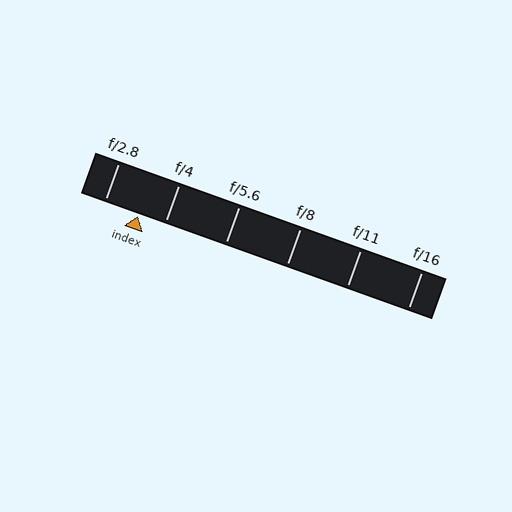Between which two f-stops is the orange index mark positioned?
The index mark is between f/2.8 and f/4.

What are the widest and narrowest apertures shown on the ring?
The widest aperture shown is f/2.8 and the narrowest is f/16.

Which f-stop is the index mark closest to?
The index mark is closest to f/4.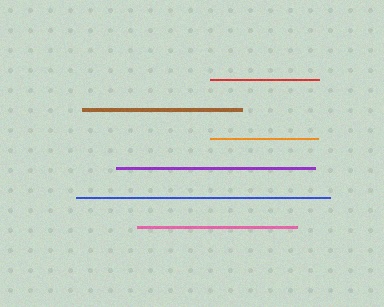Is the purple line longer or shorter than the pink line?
The purple line is longer than the pink line.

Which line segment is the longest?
The blue line is the longest at approximately 254 pixels.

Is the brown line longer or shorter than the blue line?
The blue line is longer than the brown line.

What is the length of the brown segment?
The brown segment is approximately 160 pixels long.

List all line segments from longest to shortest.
From longest to shortest: blue, purple, brown, pink, red, orange.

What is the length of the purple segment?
The purple segment is approximately 199 pixels long.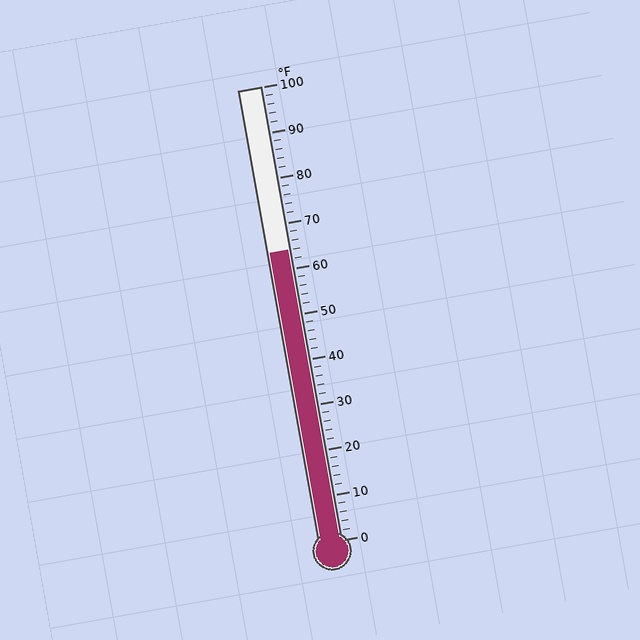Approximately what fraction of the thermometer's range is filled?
The thermometer is filled to approximately 65% of its range.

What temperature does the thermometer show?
The thermometer shows approximately 64°F.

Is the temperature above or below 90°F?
The temperature is below 90°F.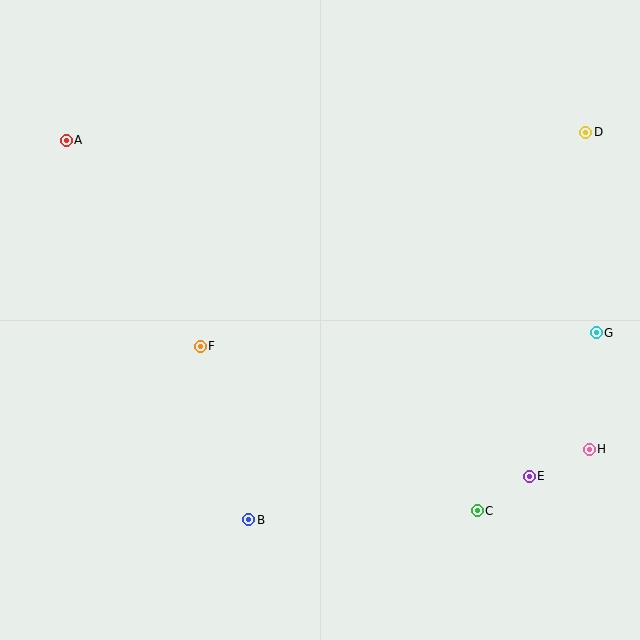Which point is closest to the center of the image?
Point F at (200, 346) is closest to the center.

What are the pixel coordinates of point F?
Point F is at (200, 346).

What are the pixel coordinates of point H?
Point H is at (589, 449).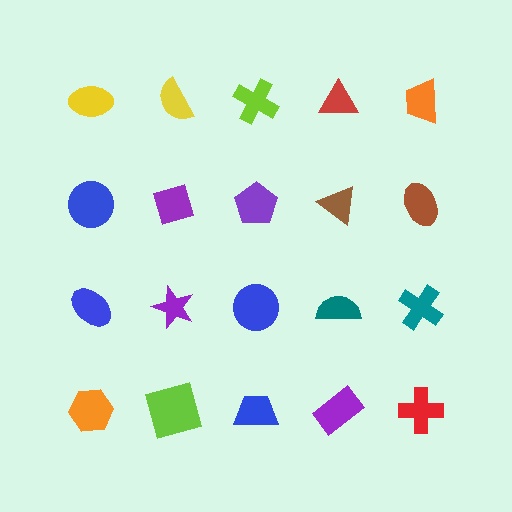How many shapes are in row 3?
5 shapes.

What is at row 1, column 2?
A yellow semicircle.